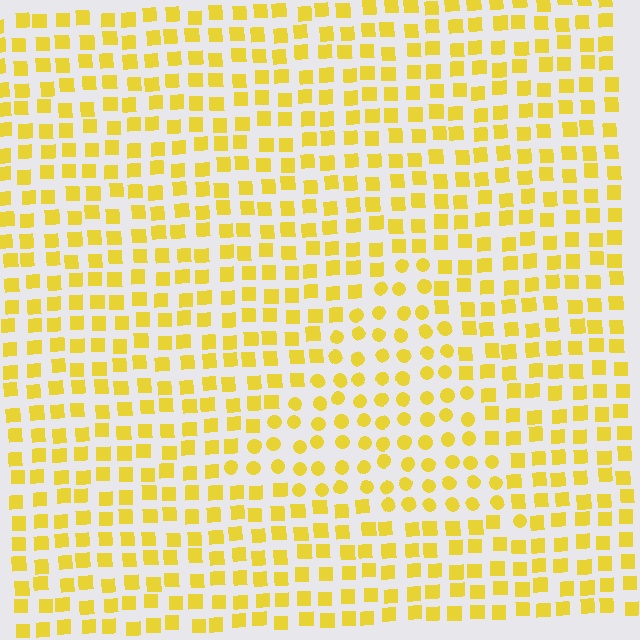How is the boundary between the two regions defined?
The boundary is defined by a change in element shape: circles inside vs. squares outside. All elements share the same color and spacing.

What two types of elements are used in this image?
The image uses circles inside the triangle region and squares outside it.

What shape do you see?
I see a triangle.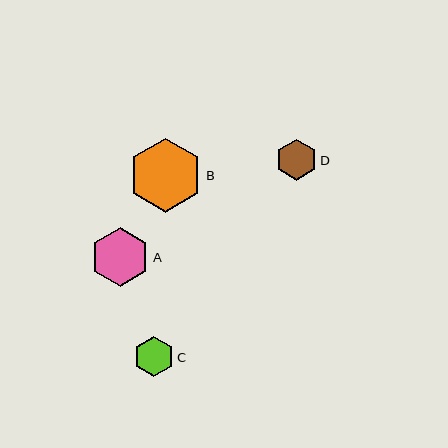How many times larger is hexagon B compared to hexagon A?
Hexagon B is approximately 1.3 times the size of hexagon A.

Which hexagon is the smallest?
Hexagon C is the smallest with a size of approximately 40 pixels.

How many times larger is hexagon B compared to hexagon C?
Hexagon B is approximately 1.9 times the size of hexagon C.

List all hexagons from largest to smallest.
From largest to smallest: B, A, D, C.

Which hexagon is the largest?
Hexagon B is the largest with a size of approximately 75 pixels.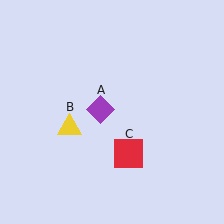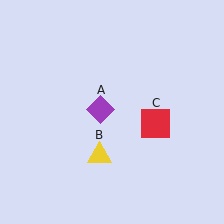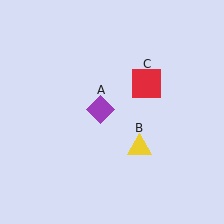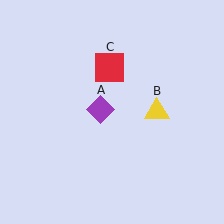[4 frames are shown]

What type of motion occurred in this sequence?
The yellow triangle (object B), red square (object C) rotated counterclockwise around the center of the scene.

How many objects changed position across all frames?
2 objects changed position: yellow triangle (object B), red square (object C).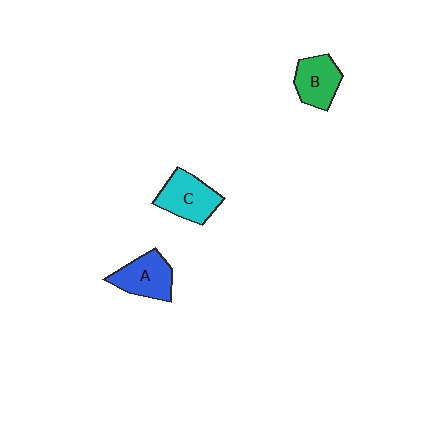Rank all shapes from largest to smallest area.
From largest to smallest: C (cyan), A (blue), B (green).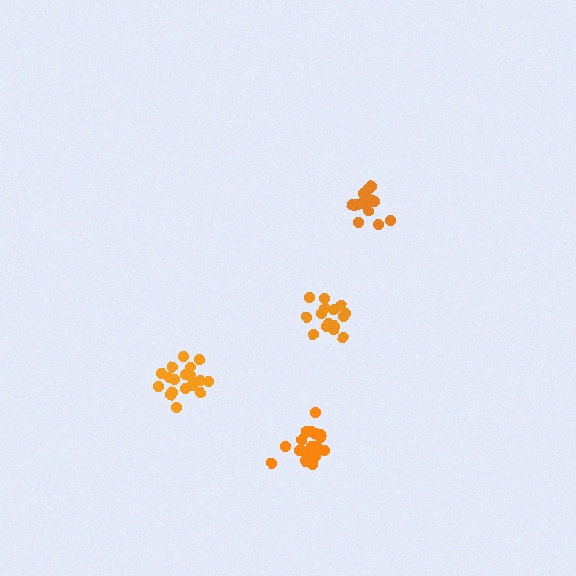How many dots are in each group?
Group 1: 21 dots, Group 2: 18 dots, Group 3: 20 dots, Group 4: 15 dots (74 total).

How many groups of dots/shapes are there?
There are 4 groups.